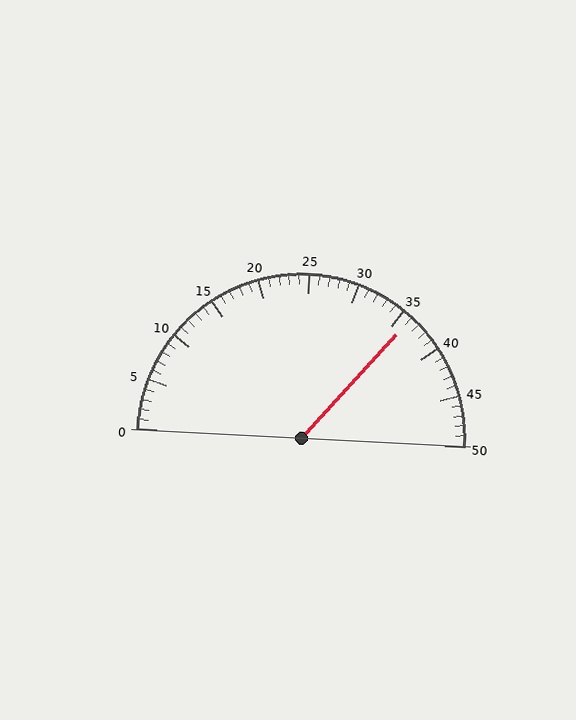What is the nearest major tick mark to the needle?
The nearest major tick mark is 35.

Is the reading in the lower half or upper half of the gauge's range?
The reading is in the upper half of the range (0 to 50).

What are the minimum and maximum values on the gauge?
The gauge ranges from 0 to 50.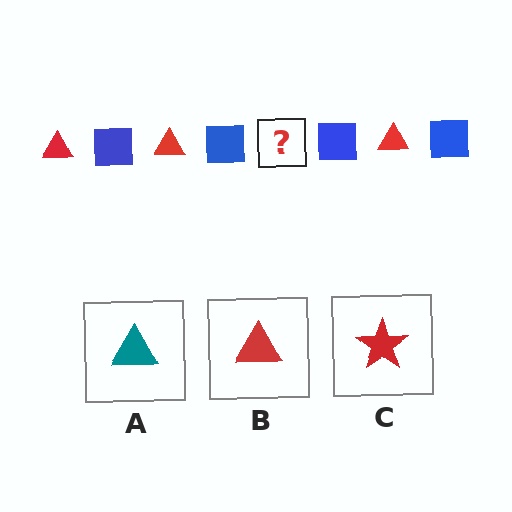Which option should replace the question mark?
Option B.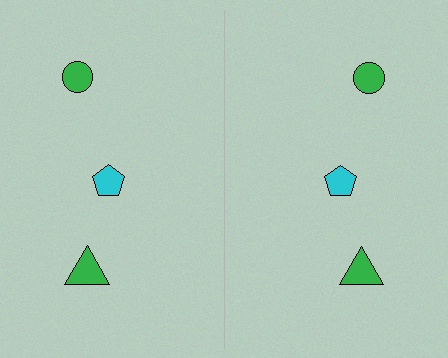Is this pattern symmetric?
Yes, this pattern has bilateral (reflection) symmetry.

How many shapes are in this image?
There are 6 shapes in this image.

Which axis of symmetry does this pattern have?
The pattern has a vertical axis of symmetry running through the center of the image.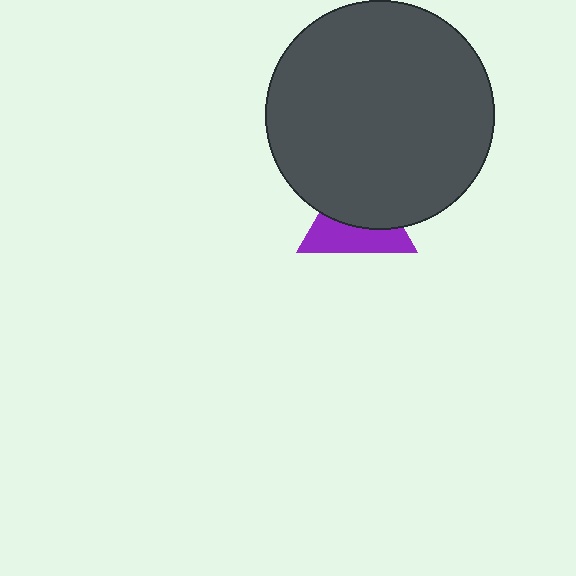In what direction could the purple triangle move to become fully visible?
The purple triangle could move down. That would shift it out from behind the dark gray circle entirely.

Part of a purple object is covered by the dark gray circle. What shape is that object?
It is a triangle.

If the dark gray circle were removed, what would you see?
You would see the complete purple triangle.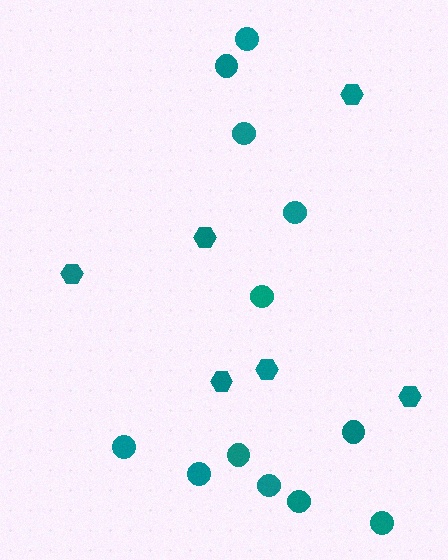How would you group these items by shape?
There are 2 groups: one group of hexagons (6) and one group of circles (12).